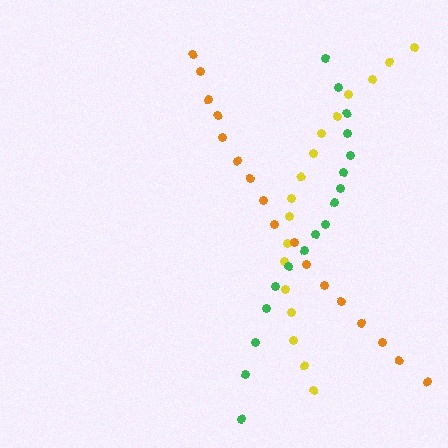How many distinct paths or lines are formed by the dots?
There are 3 distinct paths.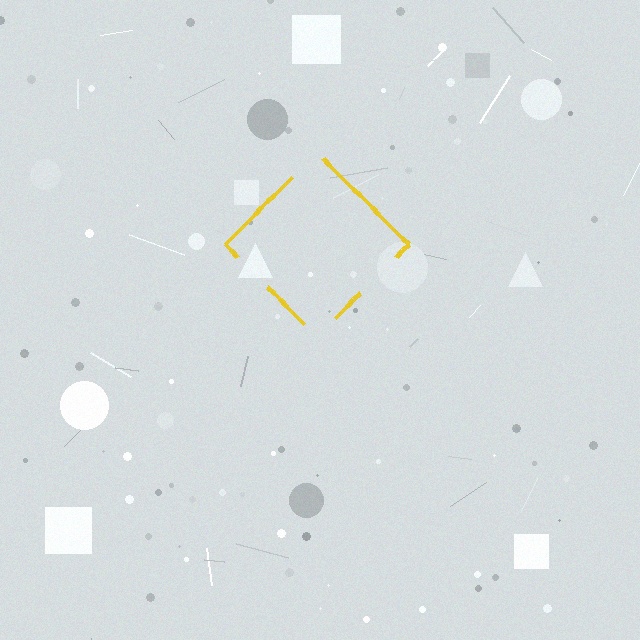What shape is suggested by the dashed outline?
The dashed outline suggests a diamond.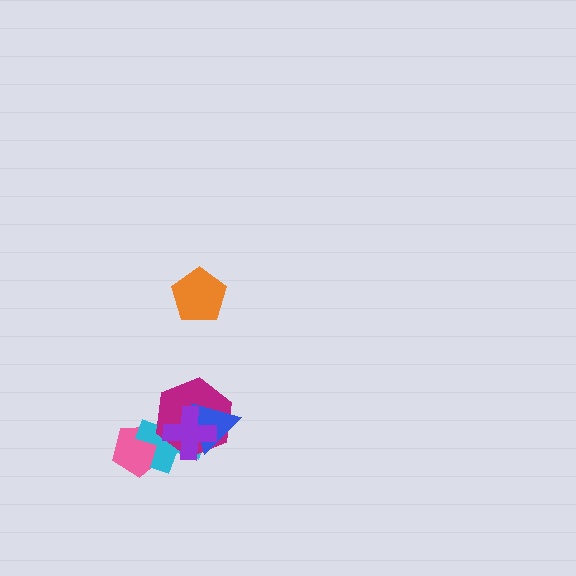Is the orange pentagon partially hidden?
No, no other shape covers it.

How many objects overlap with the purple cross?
3 objects overlap with the purple cross.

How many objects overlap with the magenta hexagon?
3 objects overlap with the magenta hexagon.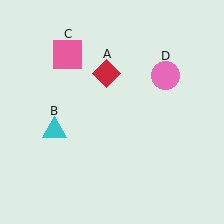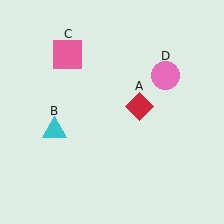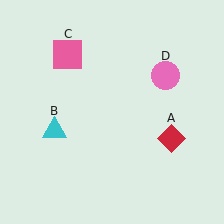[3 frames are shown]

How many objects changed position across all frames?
1 object changed position: red diamond (object A).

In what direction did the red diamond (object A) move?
The red diamond (object A) moved down and to the right.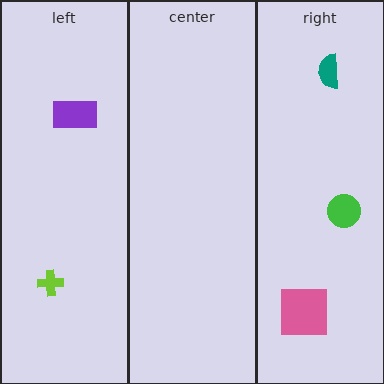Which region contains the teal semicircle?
The right region.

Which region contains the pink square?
The right region.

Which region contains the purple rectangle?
The left region.